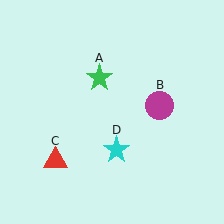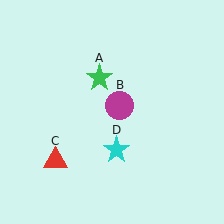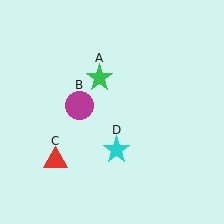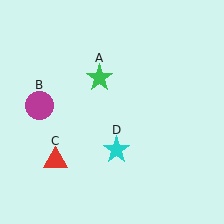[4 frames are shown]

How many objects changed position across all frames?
1 object changed position: magenta circle (object B).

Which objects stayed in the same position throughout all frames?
Green star (object A) and red triangle (object C) and cyan star (object D) remained stationary.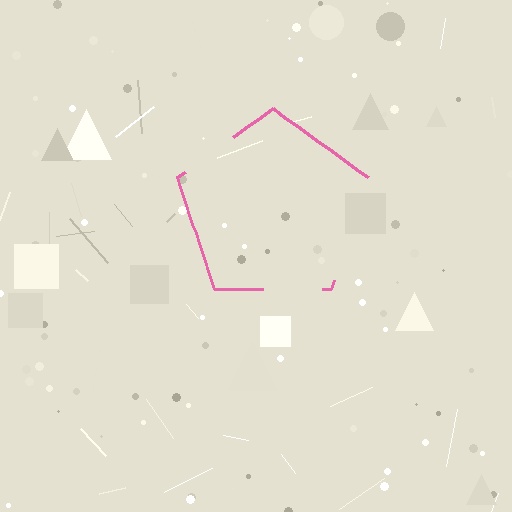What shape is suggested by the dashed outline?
The dashed outline suggests a pentagon.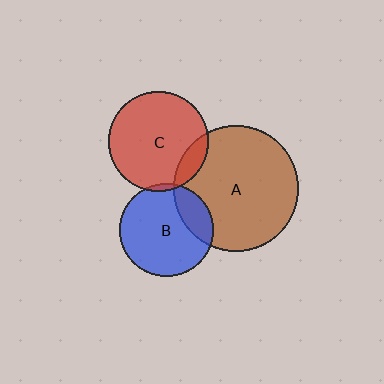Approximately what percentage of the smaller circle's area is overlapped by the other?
Approximately 15%.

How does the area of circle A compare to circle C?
Approximately 1.6 times.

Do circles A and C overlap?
Yes.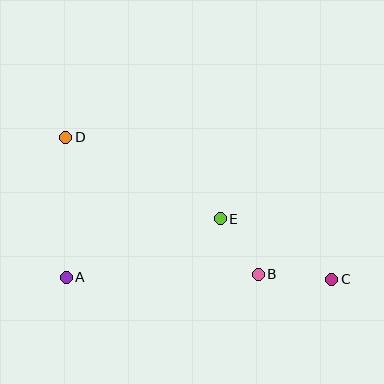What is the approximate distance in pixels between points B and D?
The distance between B and D is approximately 236 pixels.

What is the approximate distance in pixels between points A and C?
The distance between A and C is approximately 265 pixels.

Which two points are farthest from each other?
Points C and D are farthest from each other.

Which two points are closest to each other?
Points B and E are closest to each other.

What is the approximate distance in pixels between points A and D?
The distance between A and D is approximately 140 pixels.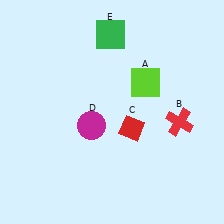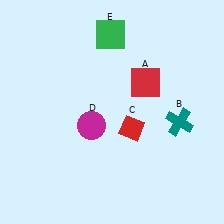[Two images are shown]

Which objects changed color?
A changed from lime to red. B changed from red to teal.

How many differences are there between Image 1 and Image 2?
There are 2 differences between the two images.